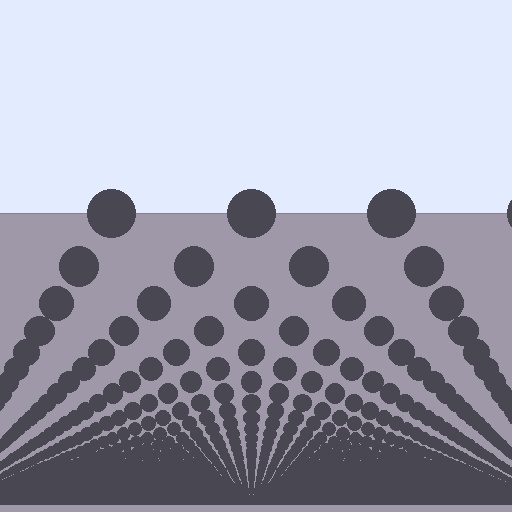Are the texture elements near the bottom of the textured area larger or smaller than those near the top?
Smaller. The gradient is inverted — elements near the bottom are smaller and denser.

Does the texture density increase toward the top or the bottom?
Density increases toward the bottom.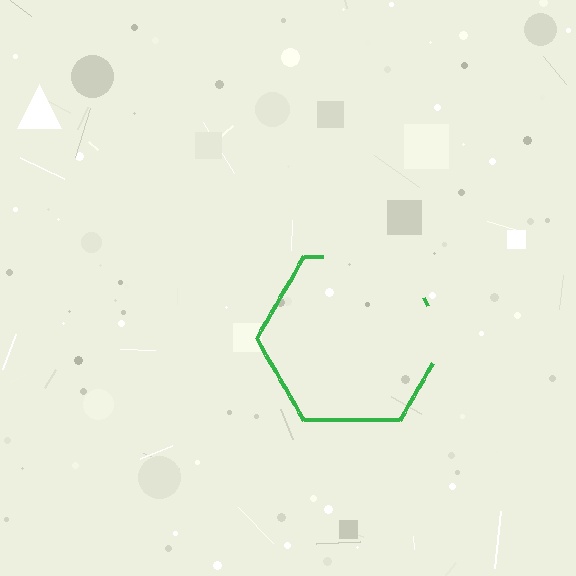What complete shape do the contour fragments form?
The contour fragments form a hexagon.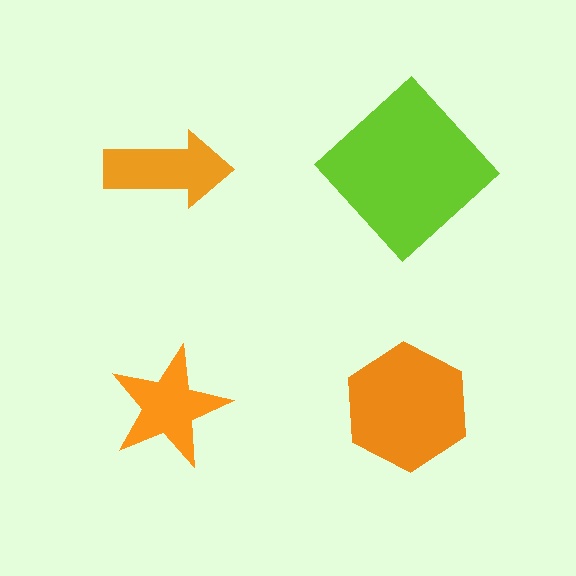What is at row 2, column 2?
An orange hexagon.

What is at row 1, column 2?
A lime diamond.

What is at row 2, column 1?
An orange star.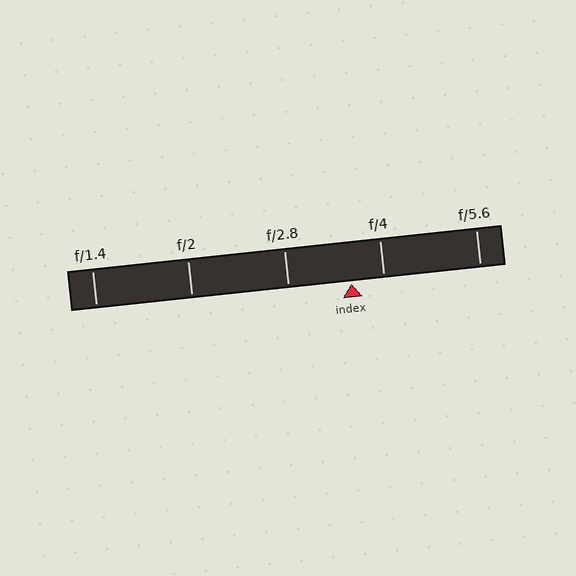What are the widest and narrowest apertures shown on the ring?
The widest aperture shown is f/1.4 and the narrowest is f/5.6.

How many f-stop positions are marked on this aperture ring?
There are 5 f-stop positions marked.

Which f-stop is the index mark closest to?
The index mark is closest to f/4.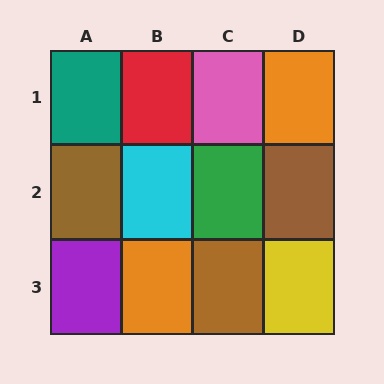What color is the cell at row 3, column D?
Yellow.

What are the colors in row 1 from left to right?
Teal, red, pink, orange.